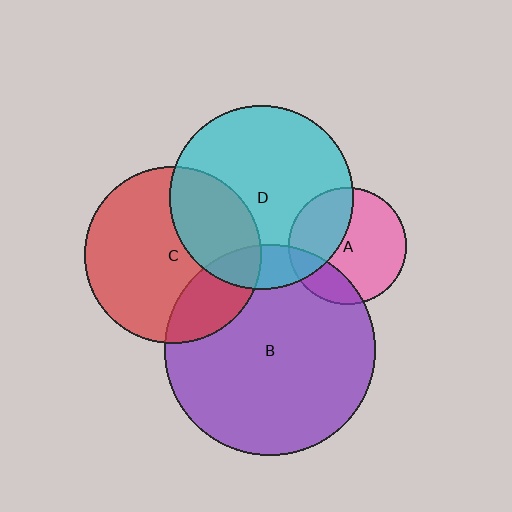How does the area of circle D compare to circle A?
Approximately 2.4 times.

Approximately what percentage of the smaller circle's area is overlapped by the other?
Approximately 20%.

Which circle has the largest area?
Circle B (purple).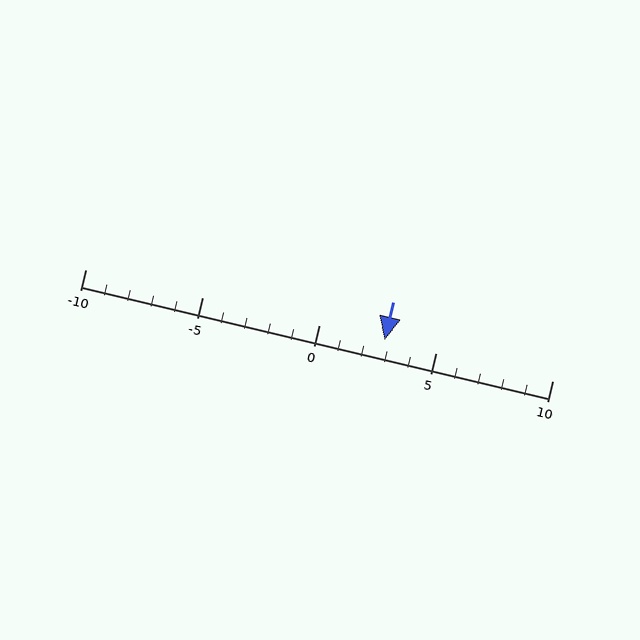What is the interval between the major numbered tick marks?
The major tick marks are spaced 5 units apart.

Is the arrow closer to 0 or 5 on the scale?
The arrow is closer to 5.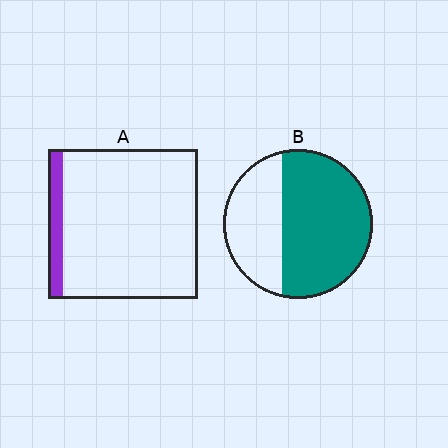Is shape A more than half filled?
No.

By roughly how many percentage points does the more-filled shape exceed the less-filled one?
By roughly 55 percentage points (B over A).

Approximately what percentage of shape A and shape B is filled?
A is approximately 10% and B is approximately 65%.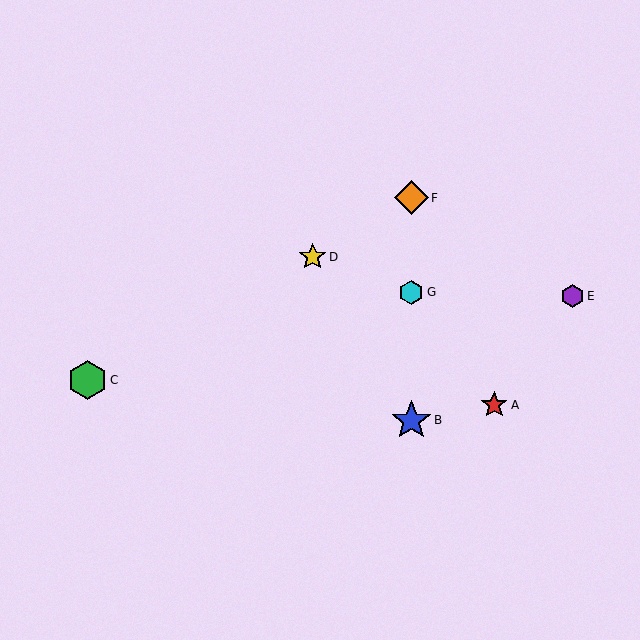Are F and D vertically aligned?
No, F is at x≈411 and D is at x≈313.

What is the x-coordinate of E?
Object E is at x≈572.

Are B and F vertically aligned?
Yes, both are at x≈411.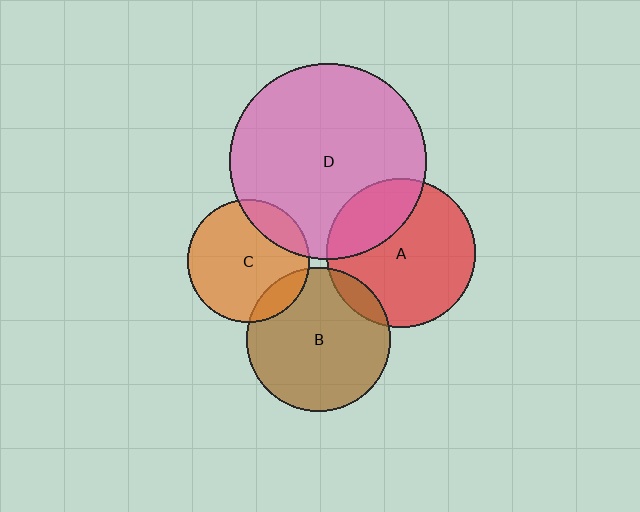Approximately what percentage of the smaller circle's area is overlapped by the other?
Approximately 10%.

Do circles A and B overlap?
Yes.